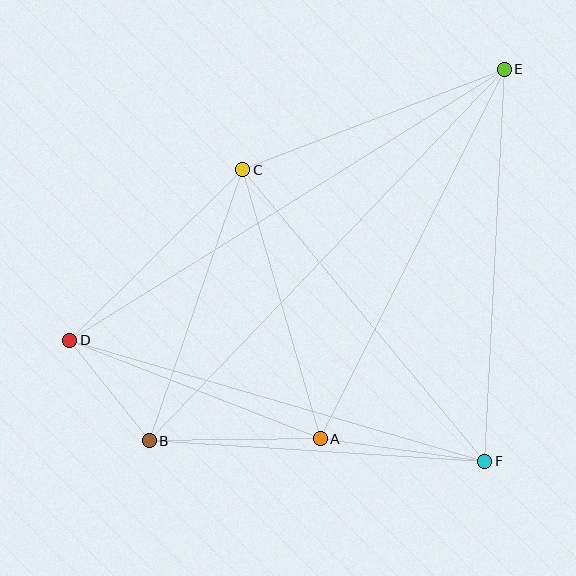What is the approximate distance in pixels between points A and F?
The distance between A and F is approximately 166 pixels.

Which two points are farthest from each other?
Points B and E are farthest from each other.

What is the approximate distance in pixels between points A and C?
The distance between A and C is approximately 280 pixels.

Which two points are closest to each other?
Points B and D are closest to each other.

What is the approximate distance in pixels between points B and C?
The distance between B and C is approximately 287 pixels.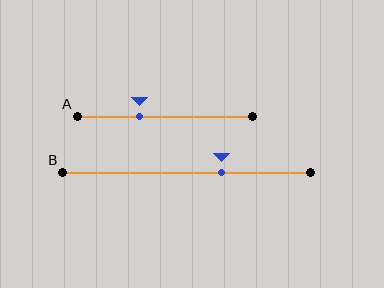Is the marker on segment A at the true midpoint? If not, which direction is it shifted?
No, the marker on segment A is shifted to the left by about 14% of the segment length.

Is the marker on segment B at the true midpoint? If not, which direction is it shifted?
No, the marker on segment B is shifted to the right by about 14% of the segment length.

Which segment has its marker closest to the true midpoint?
Segment B has its marker closest to the true midpoint.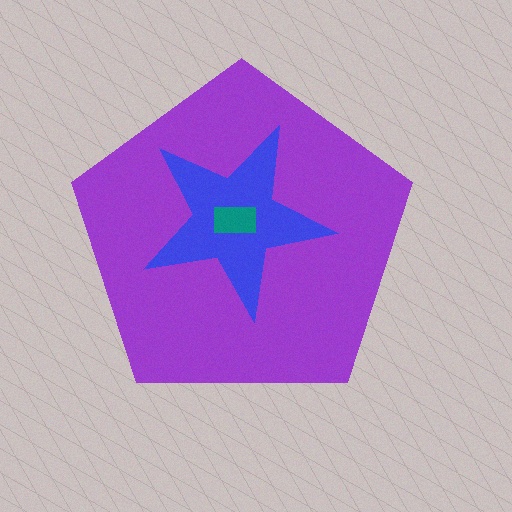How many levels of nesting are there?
3.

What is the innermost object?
The teal rectangle.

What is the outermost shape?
The purple pentagon.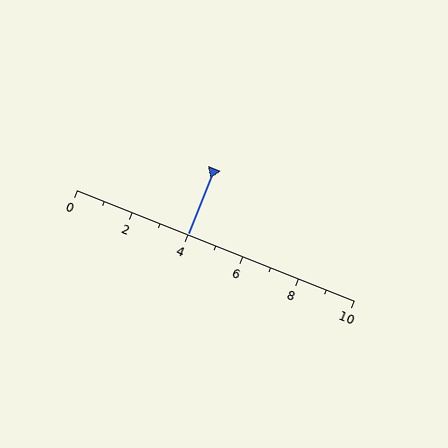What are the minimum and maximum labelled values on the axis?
The axis runs from 0 to 10.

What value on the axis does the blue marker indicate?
The marker indicates approximately 4.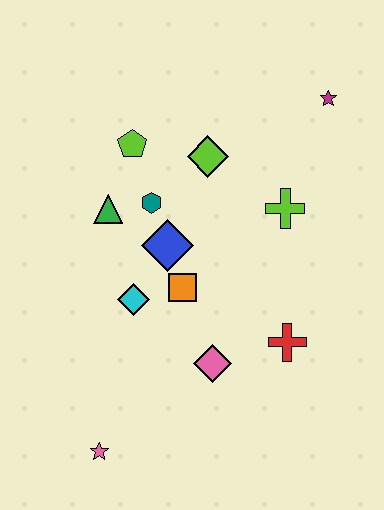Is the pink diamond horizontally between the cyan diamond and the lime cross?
Yes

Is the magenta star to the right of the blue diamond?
Yes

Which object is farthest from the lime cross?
The pink star is farthest from the lime cross.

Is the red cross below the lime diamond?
Yes